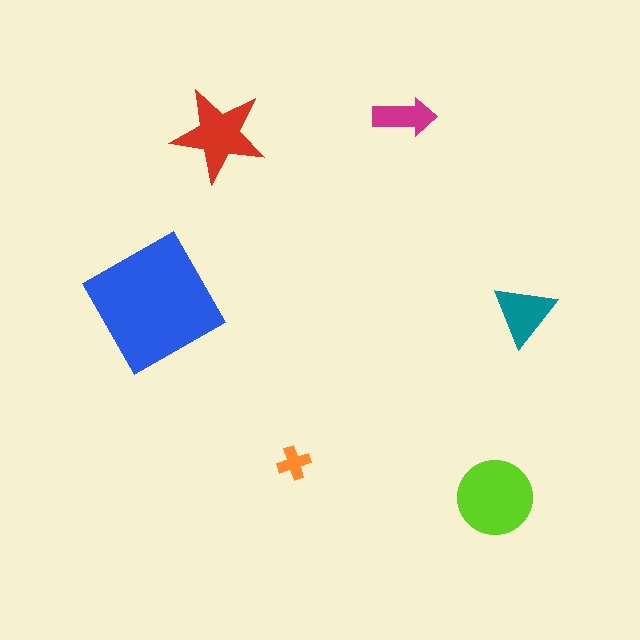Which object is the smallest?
The orange cross.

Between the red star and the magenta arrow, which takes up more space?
The red star.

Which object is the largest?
The blue square.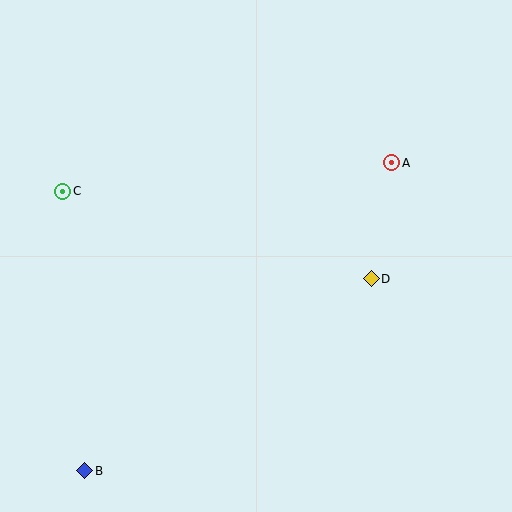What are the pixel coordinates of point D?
Point D is at (371, 279).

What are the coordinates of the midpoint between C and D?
The midpoint between C and D is at (217, 235).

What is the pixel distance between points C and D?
The distance between C and D is 321 pixels.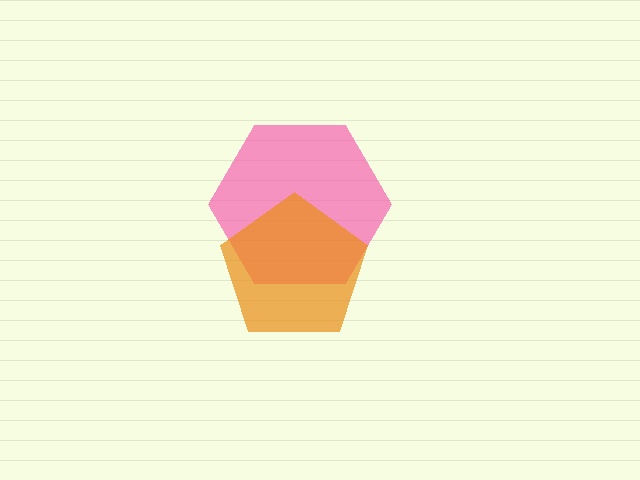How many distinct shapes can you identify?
There are 2 distinct shapes: a pink hexagon, an orange pentagon.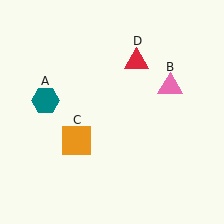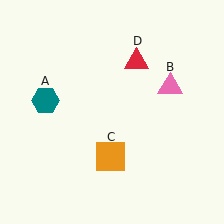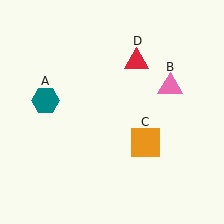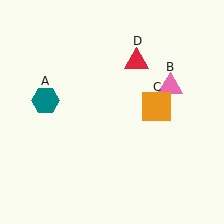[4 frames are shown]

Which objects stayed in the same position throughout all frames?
Teal hexagon (object A) and pink triangle (object B) and red triangle (object D) remained stationary.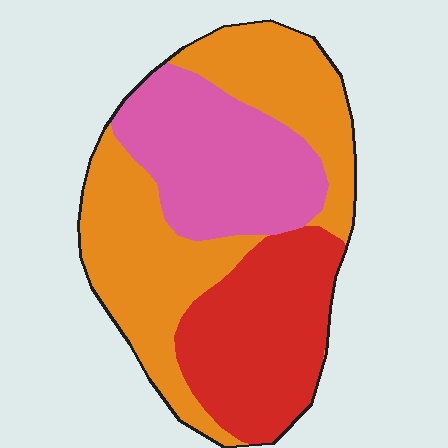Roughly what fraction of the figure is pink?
Pink takes up about one quarter (1/4) of the figure.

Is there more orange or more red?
Orange.